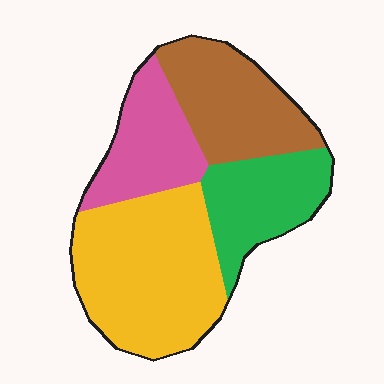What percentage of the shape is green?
Green takes up about one fifth (1/5) of the shape.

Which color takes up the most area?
Yellow, at roughly 40%.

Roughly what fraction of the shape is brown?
Brown takes up between a sixth and a third of the shape.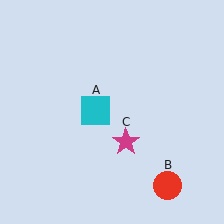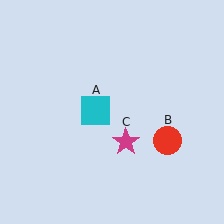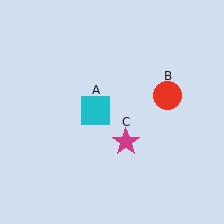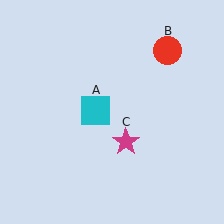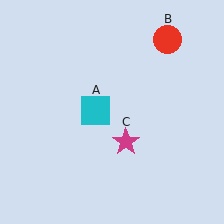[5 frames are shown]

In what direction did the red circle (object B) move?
The red circle (object B) moved up.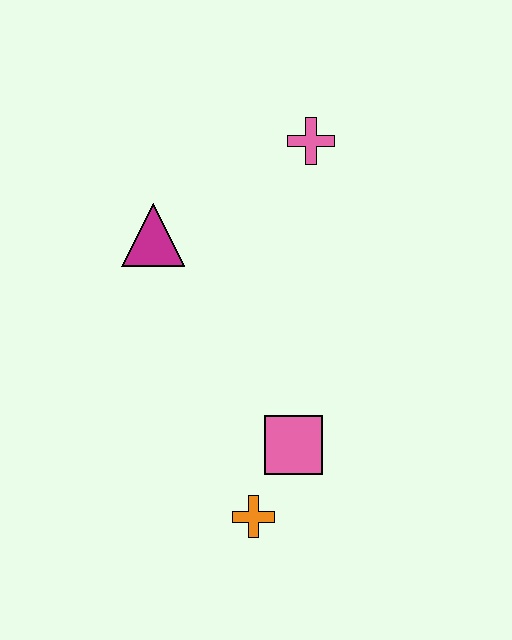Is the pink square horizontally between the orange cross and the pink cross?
Yes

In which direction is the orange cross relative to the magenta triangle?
The orange cross is below the magenta triangle.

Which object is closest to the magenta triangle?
The pink cross is closest to the magenta triangle.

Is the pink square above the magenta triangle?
No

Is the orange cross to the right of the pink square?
No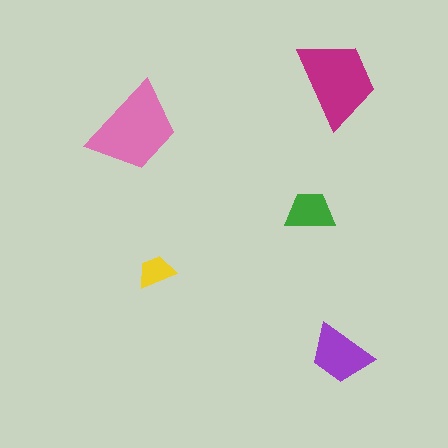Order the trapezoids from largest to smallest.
the pink one, the magenta one, the purple one, the green one, the yellow one.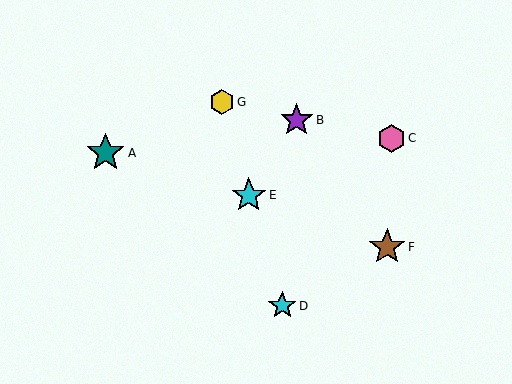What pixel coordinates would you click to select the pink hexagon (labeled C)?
Click at (391, 138) to select the pink hexagon C.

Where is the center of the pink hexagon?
The center of the pink hexagon is at (391, 138).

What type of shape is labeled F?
Shape F is a brown star.